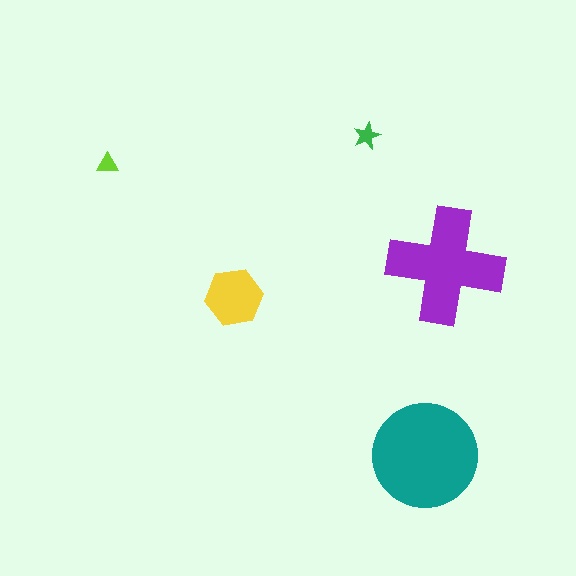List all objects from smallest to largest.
The lime triangle, the green star, the yellow hexagon, the purple cross, the teal circle.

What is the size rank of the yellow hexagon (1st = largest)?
3rd.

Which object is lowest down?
The teal circle is bottommost.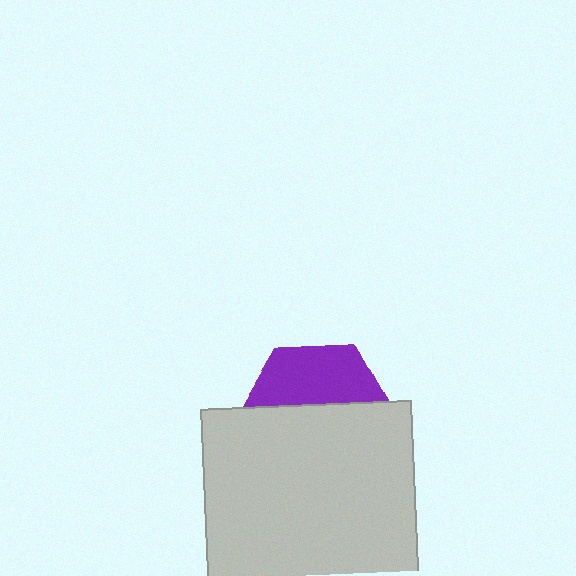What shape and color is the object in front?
The object in front is a light gray square.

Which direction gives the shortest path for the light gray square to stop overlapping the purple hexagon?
Moving down gives the shortest separation.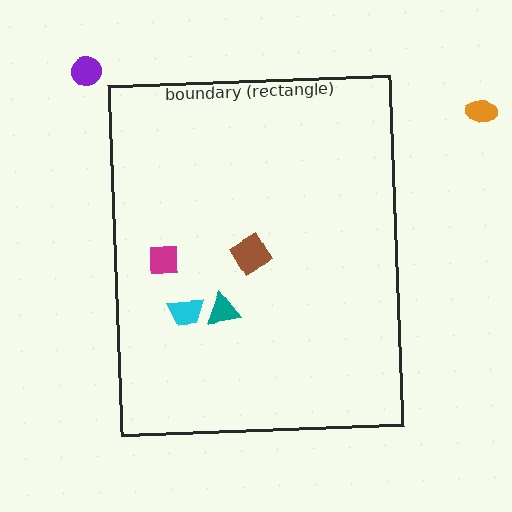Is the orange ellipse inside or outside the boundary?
Outside.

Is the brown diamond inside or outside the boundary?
Inside.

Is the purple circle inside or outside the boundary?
Outside.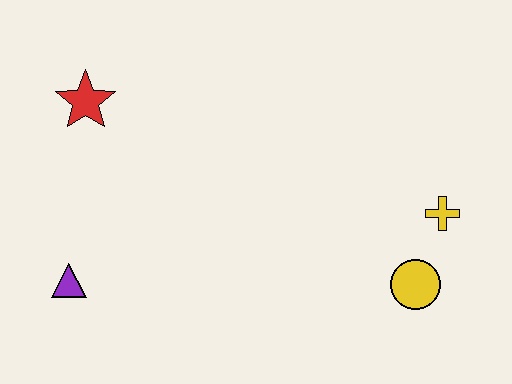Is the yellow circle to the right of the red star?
Yes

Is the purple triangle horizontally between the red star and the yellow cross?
No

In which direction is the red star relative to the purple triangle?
The red star is above the purple triangle.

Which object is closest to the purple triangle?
The red star is closest to the purple triangle.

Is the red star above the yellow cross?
Yes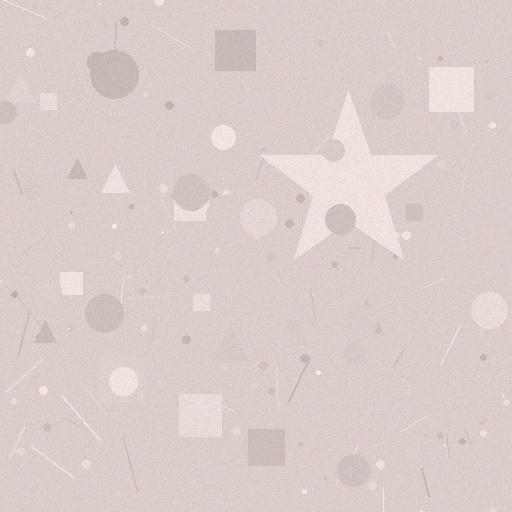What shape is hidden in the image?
A star is hidden in the image.